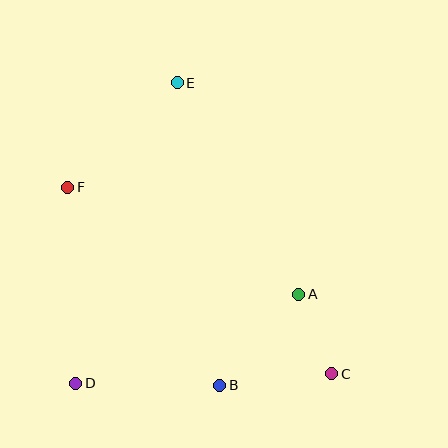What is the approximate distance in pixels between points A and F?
The distance between A and F is approximately 255 pixels.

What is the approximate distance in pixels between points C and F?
The distance between C and F is approximately 323 pixels.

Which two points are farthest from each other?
Points C and E are farthest from each other.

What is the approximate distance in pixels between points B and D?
The distance between B and D is approximately 144 pixels.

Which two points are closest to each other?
Points A and C are closest to each other.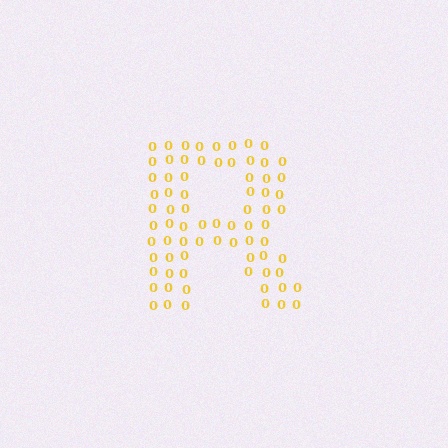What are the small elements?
The small elements are digit 0's.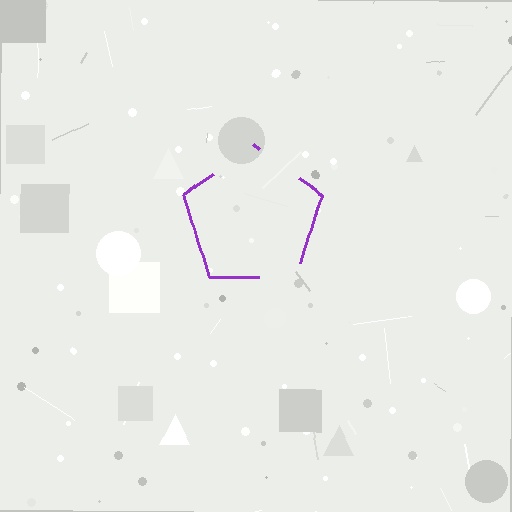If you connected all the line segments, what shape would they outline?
They would outline a pentagon.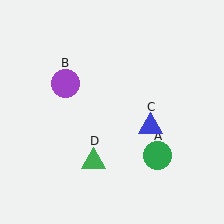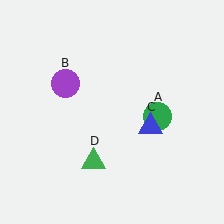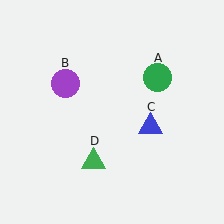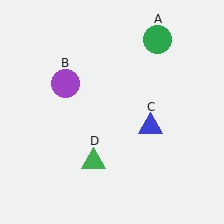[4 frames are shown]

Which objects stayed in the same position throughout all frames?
Purple circle (object B) and blue triangle (object C) and green triangle (object D) remained stationary.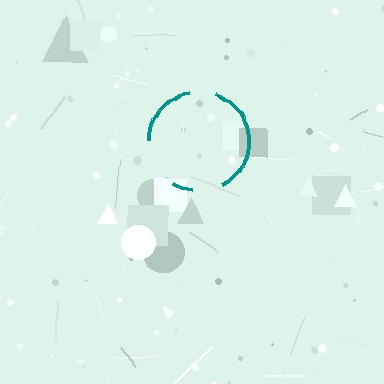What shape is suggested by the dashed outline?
The dashed outline suggests a circle.